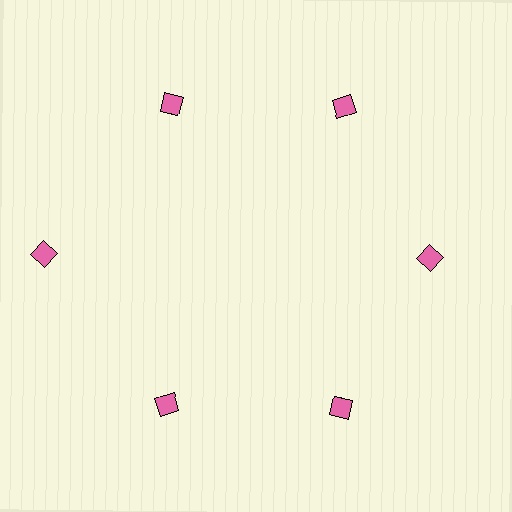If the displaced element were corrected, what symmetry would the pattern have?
It would have 6-fold rotational symmetry — the pattern would map onto itself every 60 degrees.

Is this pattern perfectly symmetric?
No. The 6 pink diamonds are arranged in a ring, but one element near the 9 o'clock position is pushed outward from the center, breaking the 6-fold rotational symmetry.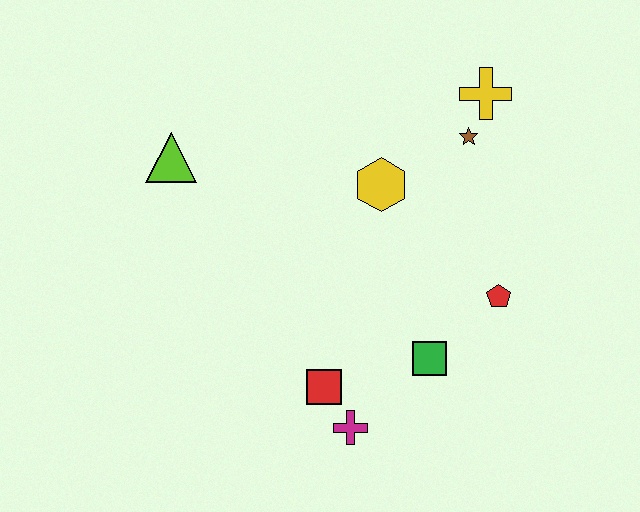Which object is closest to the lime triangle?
The yellow hexagon is closest to the lime triangle.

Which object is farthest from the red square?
The yellow cross is farthest from the red square.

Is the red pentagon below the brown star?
Yes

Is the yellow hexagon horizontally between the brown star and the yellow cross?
No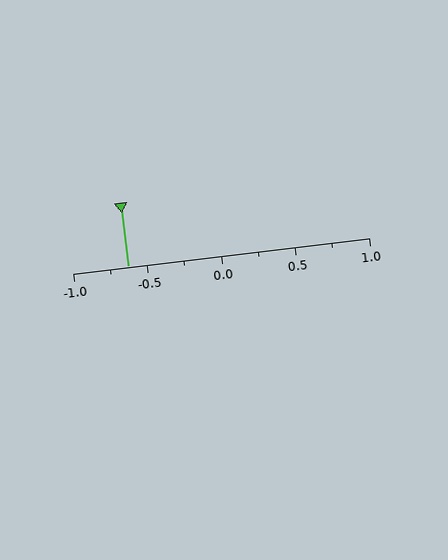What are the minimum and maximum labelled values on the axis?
The axis runs from -1.0 to 1.0.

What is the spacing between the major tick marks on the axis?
The major ticks are spaced 0.5 apart.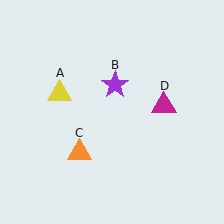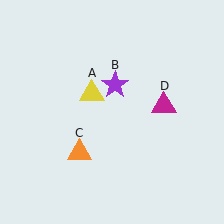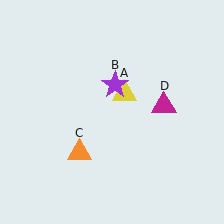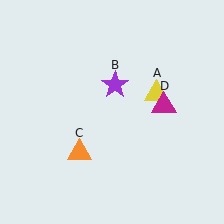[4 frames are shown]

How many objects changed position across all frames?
1 object changed position: yellow triangle (object A).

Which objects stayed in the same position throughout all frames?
Purple star (object B) and orange triangle (object C) and magenta triangle (object D) remained stationary.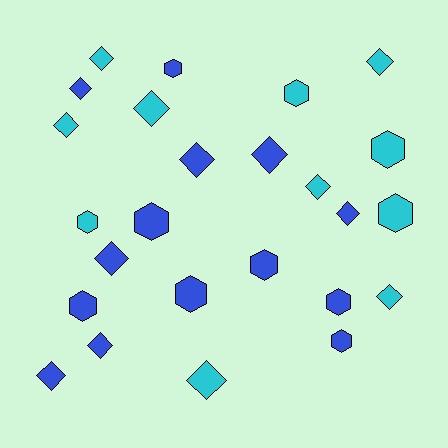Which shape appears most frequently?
Diamond, with 14 objects.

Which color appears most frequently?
Blue, with 14 objects.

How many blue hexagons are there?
There are 7 blue hexagons.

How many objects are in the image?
There are 25 objects.